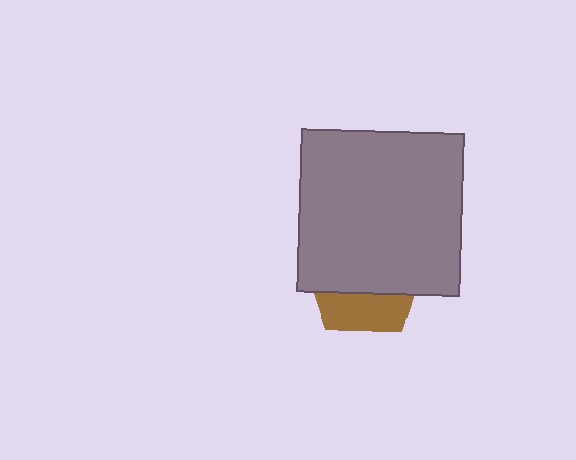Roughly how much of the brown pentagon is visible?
A small part of it is visible (roughly 33%).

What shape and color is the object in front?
The object in front is a gray square.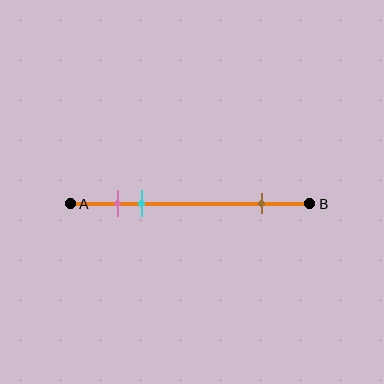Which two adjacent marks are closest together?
The pink and cyan marks are the closest adjacent pair.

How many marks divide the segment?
There are 3 marks dividing the segment.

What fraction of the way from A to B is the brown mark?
The brown mark is approximately 80% (0.8) of the way from A to B.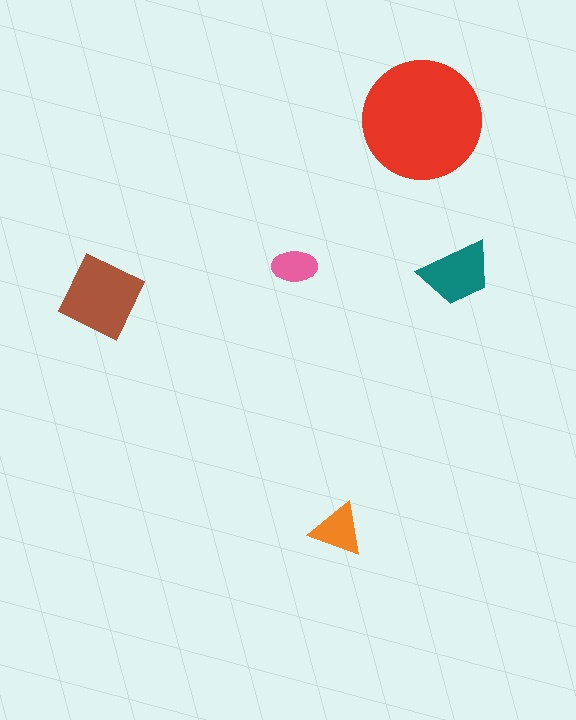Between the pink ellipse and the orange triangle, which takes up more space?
The orange triangle.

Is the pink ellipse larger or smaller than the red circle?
Smaller.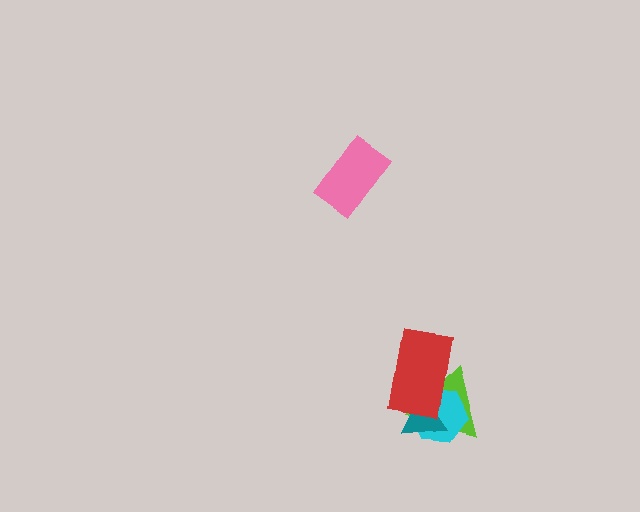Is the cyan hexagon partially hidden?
Yes, it is partially covered by another shape.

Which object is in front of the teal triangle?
The red rectangle is in front of the teal triangle.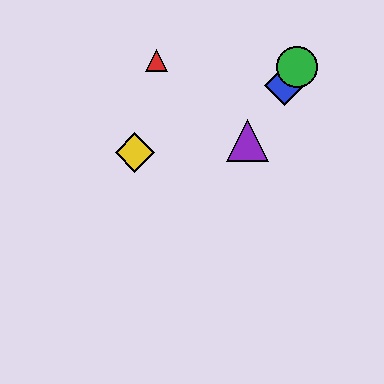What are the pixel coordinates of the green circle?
The green circle is at (297, 67).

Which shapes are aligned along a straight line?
The blue diamond, the green circle, the purple triangle are aligned along a straight line.